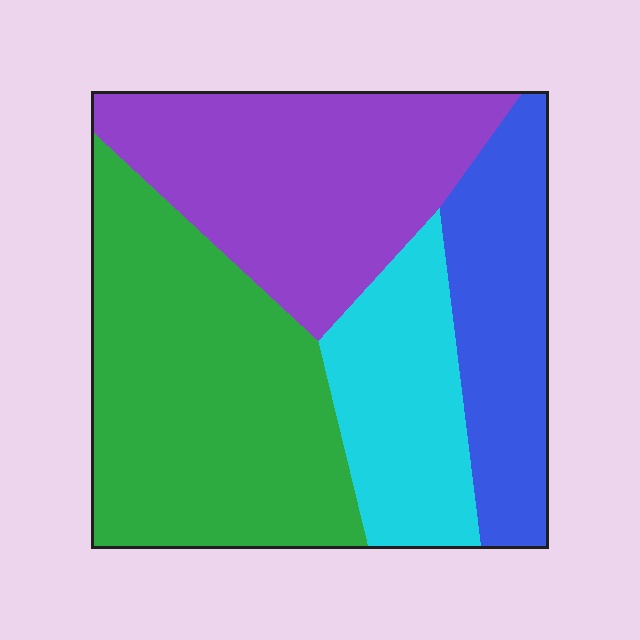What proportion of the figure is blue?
Blue covers around 20% of the figure.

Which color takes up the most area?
Green, at roughly 35%.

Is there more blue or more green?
Green.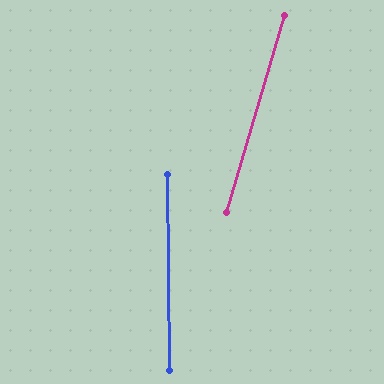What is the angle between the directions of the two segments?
Approximately 17 degrees.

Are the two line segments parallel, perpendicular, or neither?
Neither parallel nor perpendicular — they differ by about 17°.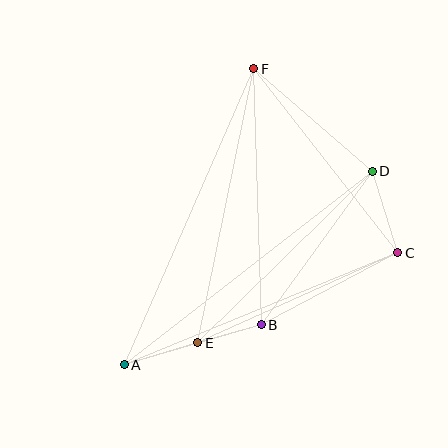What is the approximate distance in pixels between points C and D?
The distance between C and D is approximately 85 pixels.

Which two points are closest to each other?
Points B and E are closest to each other.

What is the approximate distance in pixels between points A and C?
The distance between A and C is approximately 296 pixels.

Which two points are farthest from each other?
Points A and F are farthest from each other.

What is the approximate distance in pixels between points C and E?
The distance between C and E is approximately 220 pixels.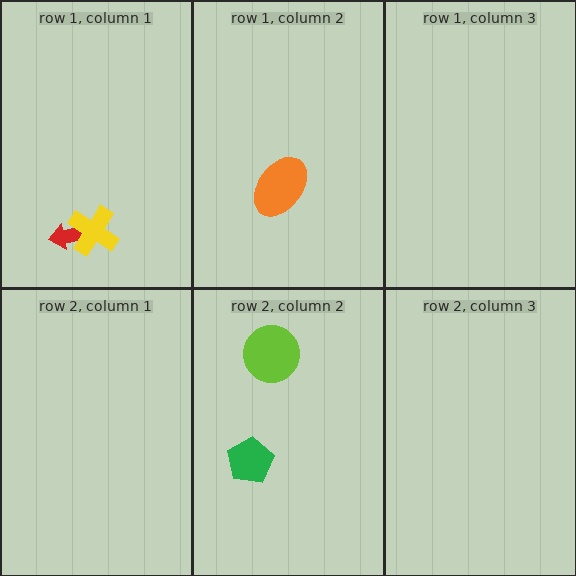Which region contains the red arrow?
The row 1, column 1 region.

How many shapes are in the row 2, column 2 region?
2.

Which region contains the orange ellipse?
The row 1, column 2 region.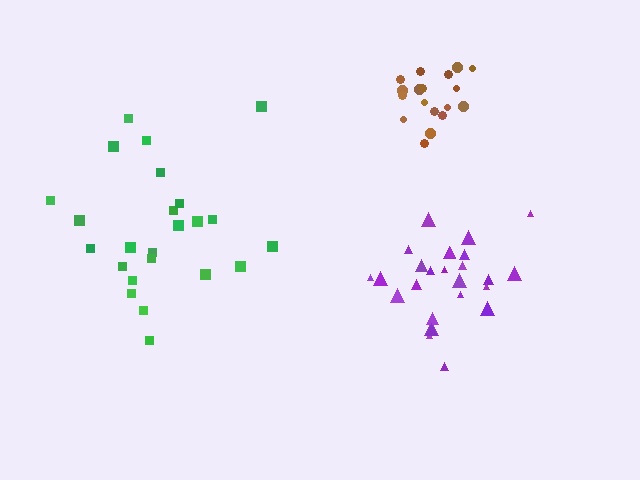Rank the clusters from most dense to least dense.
brown, purple, green.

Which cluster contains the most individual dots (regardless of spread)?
Purple (26).